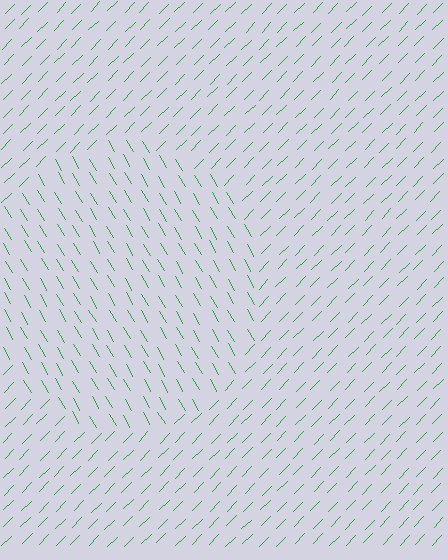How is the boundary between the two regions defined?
The boundary is defined purely by a change in line orientation (approximately 74 degrees difference). All lines are the same color and thickness.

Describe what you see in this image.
The image is filled with small green line segments. A circle region in the image has lines oriented differently from the surrounding lines, creating a visible texture boundary.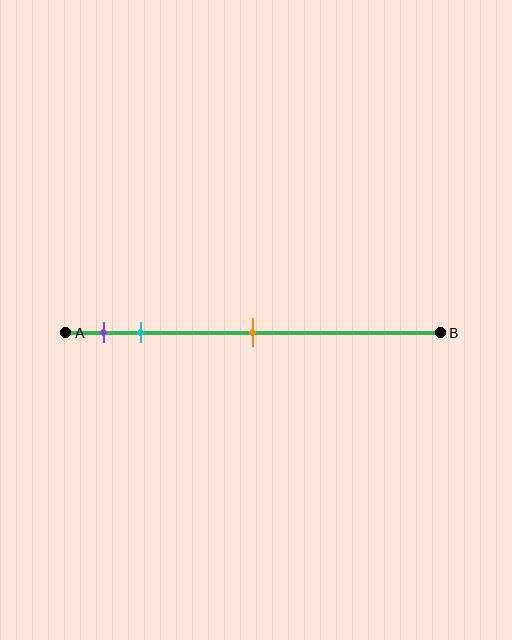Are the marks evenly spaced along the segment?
No, the marks are not evenly spaced.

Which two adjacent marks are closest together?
The purple and cyan marks are the closest adjacent pair.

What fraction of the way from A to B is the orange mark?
The orange mark is approximately 50% (0.5) of the way from A to B.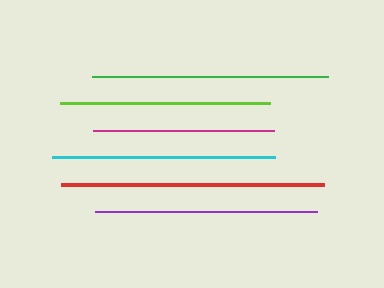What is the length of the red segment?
The red segment is approximately 264 pixels long.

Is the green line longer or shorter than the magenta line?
The green line is longer than the magenta line.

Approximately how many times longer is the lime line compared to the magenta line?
The lime line is approximately 1.2 times the length of the magenta line.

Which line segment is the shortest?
The magenta line is the shortest at approximately 181 pixels.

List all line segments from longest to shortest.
From longest to shortest: red, green, cyan, purple, lime, magenta.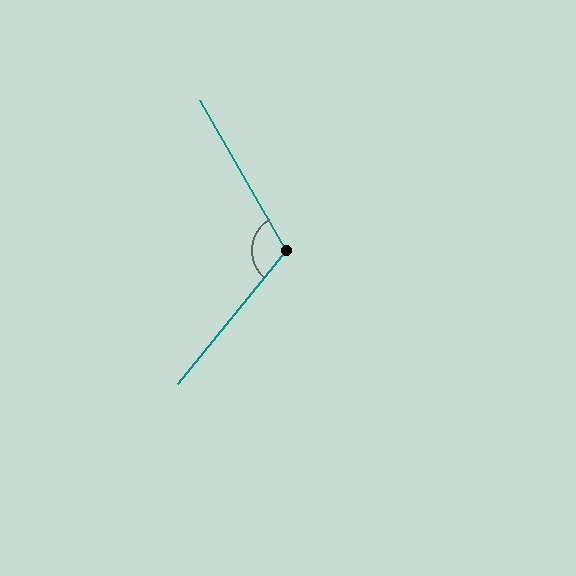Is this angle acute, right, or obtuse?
It is obtuse.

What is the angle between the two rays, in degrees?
Approximately 111 degrees.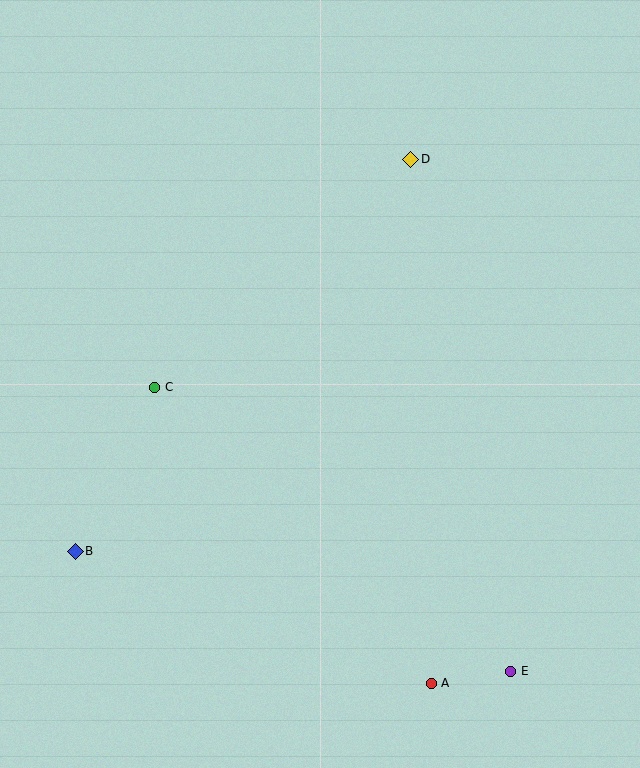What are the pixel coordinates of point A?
Point A is at (431, 683).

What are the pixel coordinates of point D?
Point D is at (411, 159).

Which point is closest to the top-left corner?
Point C is closest to the top-left corner.